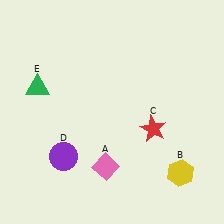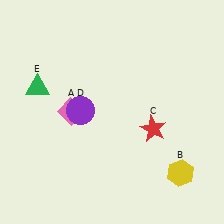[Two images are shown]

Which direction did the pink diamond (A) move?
The pink diamond (A) moved up.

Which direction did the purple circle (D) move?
The purple circle (D) moved up.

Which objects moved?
The objects that moved are: the pink diamond (A), the purple circle (D).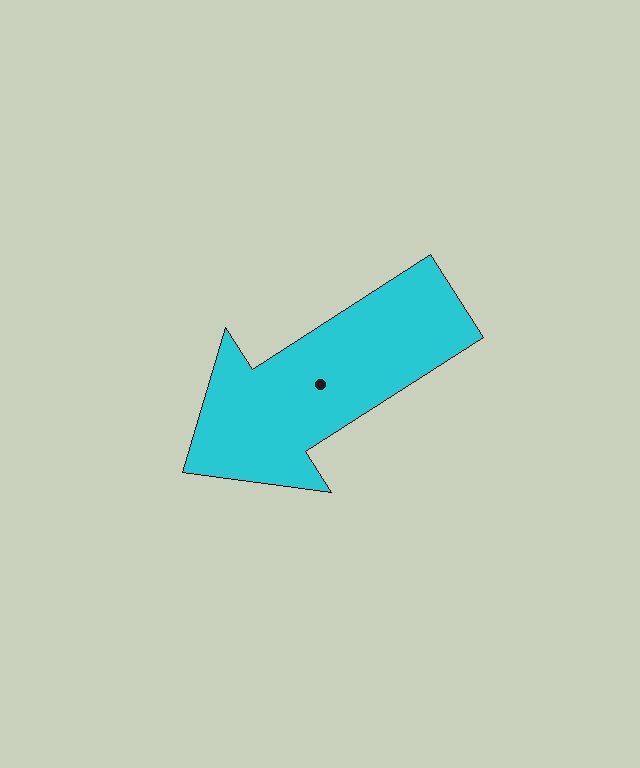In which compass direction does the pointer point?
Southwest.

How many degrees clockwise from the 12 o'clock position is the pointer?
Approximately 237 degrees.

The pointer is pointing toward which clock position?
Roughly 8 o'clock.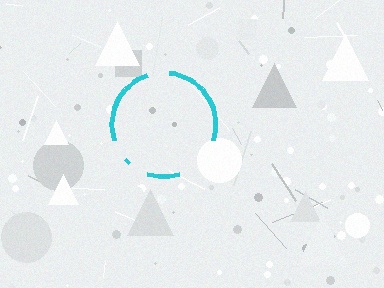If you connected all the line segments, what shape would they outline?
They would outline a circle.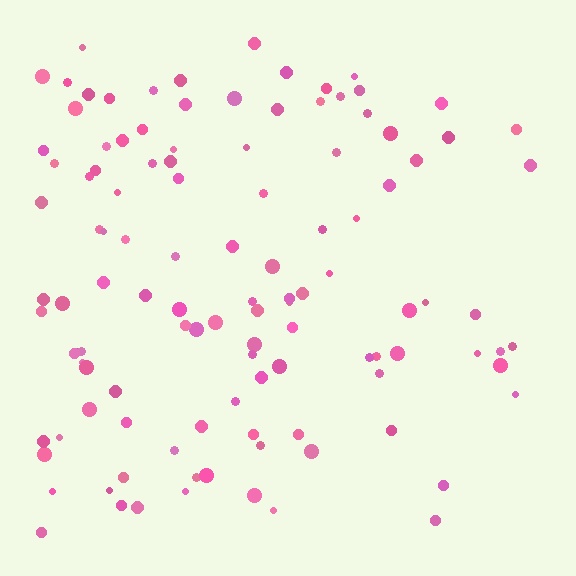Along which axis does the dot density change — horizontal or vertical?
Horizontal.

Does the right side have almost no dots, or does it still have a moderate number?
Still a moderate number, just noticeably fewer than the left.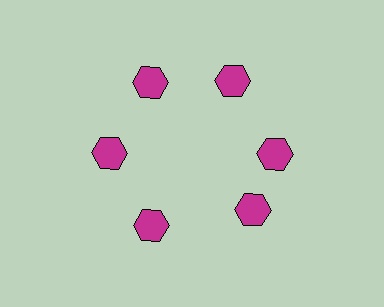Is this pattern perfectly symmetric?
No. The 6 magenta hexagons are arranged in a ring, but one element near the 5 o'clock position is rotated out of alignment along the ring, breaking the 6-fold rotational symmetry.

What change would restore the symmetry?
The symmetry would be restored by rotating it back into even spacing with its neighbors so that all 6 hexagons sit at equal angles and equal distance from the center.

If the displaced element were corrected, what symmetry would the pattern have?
It would have 6-fold rotational symmetry — the pattern would map onto itself every 60 degrees.